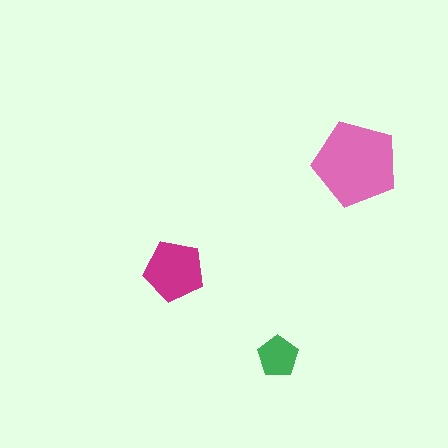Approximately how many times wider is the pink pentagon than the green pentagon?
About 2 times wider.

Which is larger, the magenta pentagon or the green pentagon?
The magenta one.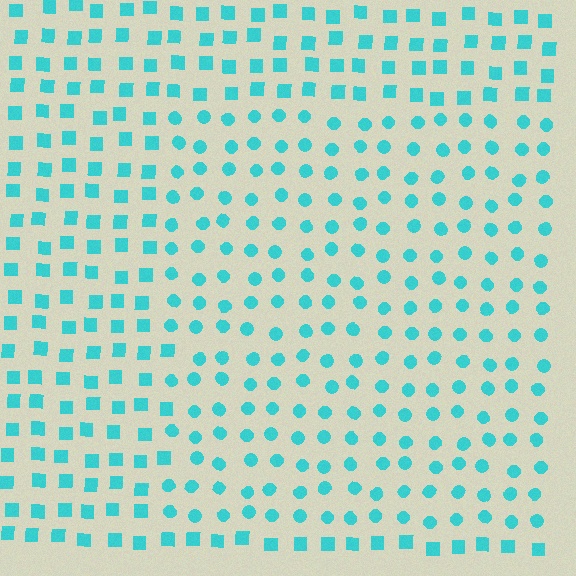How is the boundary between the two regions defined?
The boundary is defined by a change in element shape: circles inside vs. squares outside. All elements share the same color and spacing.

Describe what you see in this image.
The image is filled with small cyan elements arranged in a uniform grid. A rectangle-shaped region contains circles, while the surrounding area contains squares. The boundary is defined purely by the change in element shape.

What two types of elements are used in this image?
The image uses circles inside the rectangle region and squares outside it.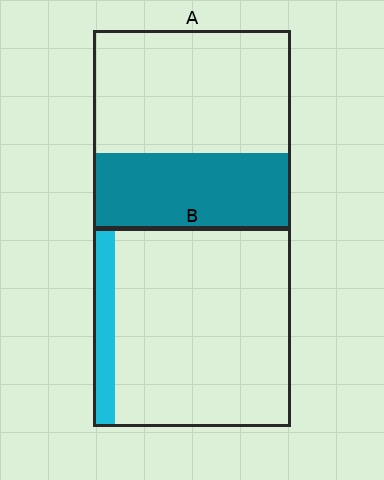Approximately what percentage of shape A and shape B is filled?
A is approximately 40% and B is approximately 10%.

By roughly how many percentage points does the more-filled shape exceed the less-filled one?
By roughly 25 percentage points (A over B).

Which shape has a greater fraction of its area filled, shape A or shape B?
Shape A.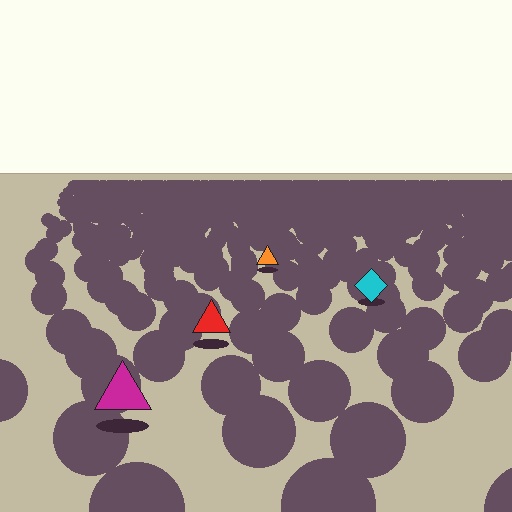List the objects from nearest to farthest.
From nearest to farthest: the magenta triangle, the red triangle, the cyan diamond, the orange triangle.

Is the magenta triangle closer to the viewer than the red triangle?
Yes. The magenta triangle is closer — you can tell from the texture gradient: the ground texture is coarser near it.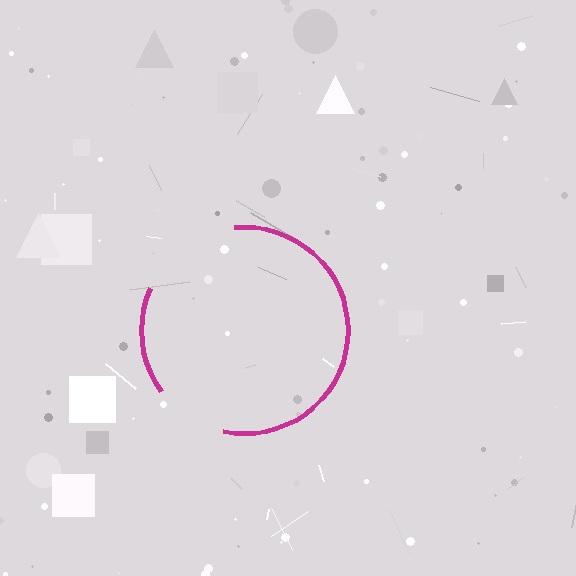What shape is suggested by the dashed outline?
The dashed outline suggests a circle.